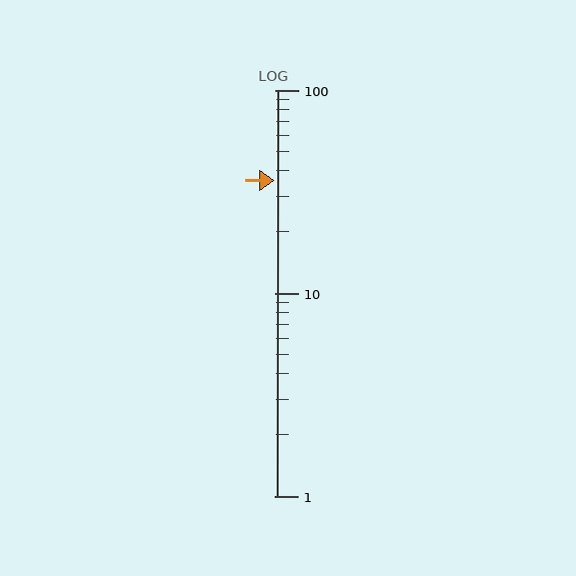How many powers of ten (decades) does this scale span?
The scale spans 2 decades, from 1 to 100.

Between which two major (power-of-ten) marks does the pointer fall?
The pointer is between 10 and 100.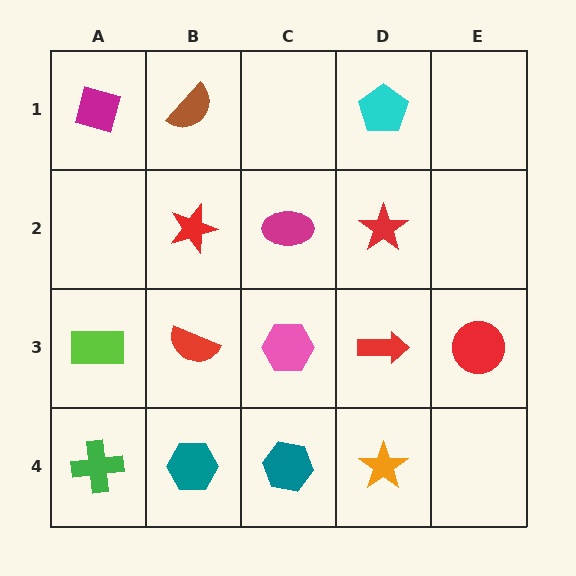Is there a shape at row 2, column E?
No, that cell is empty.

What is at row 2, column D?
A red star.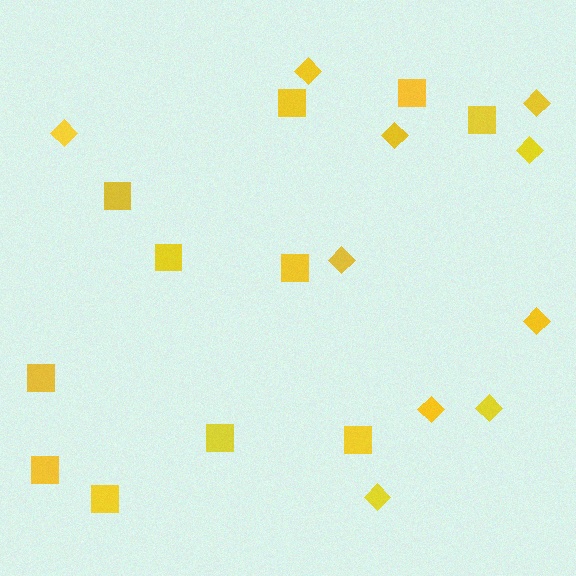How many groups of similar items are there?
There are 2 groups: one group of squares (11) and one group of diamonds (10).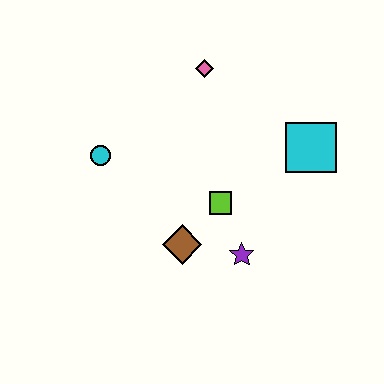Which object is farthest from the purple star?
The pink diamond is farthest from the purple star.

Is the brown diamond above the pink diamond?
No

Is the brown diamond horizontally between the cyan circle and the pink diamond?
Yes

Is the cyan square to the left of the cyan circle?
No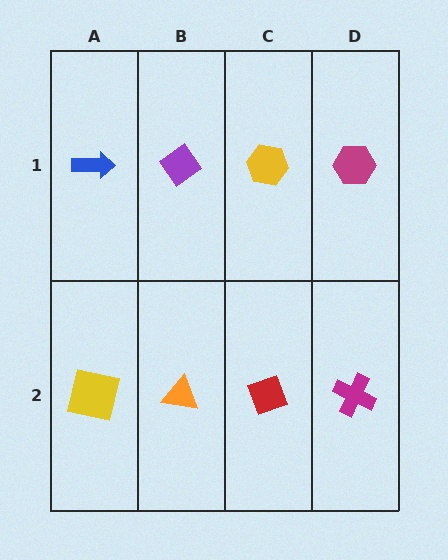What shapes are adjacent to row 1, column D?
A magenta cross (row 2, column D), a yellow hexagon (row 1, column C).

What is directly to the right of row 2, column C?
A magenta cross.